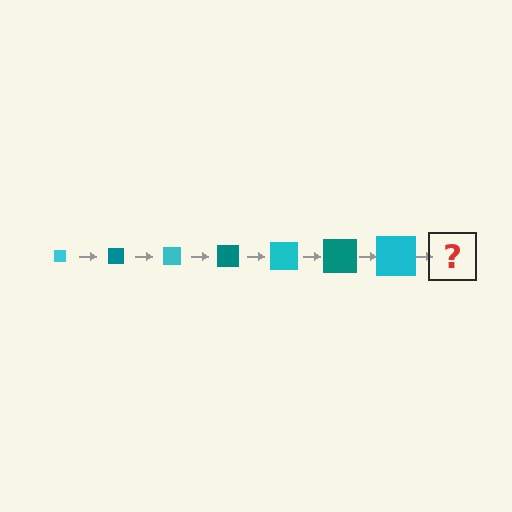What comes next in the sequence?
The next element should be a teal square, larger than the previous one.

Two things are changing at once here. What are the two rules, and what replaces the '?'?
The two rules are that the square grows larger each step and the color cycles through cyan and teal. The '?' should be a teal square, larger than the previous one.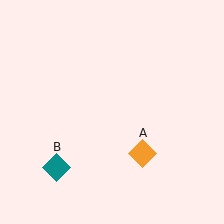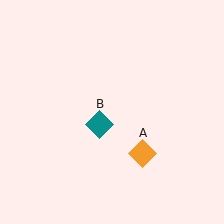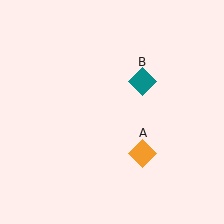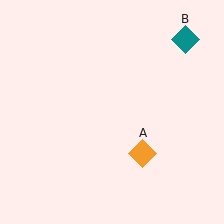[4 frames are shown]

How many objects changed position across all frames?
1 object changed position: teal diamond (object B).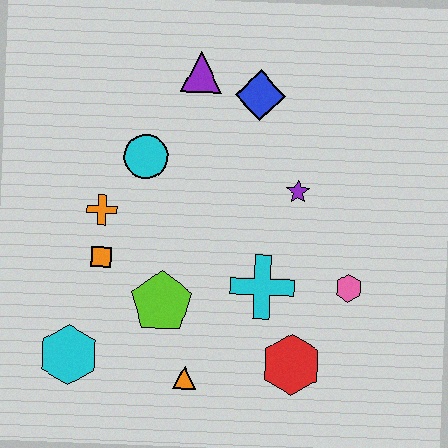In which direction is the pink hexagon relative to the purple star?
The pink hexagon is below the purple star.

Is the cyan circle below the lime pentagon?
No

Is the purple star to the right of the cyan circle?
Yes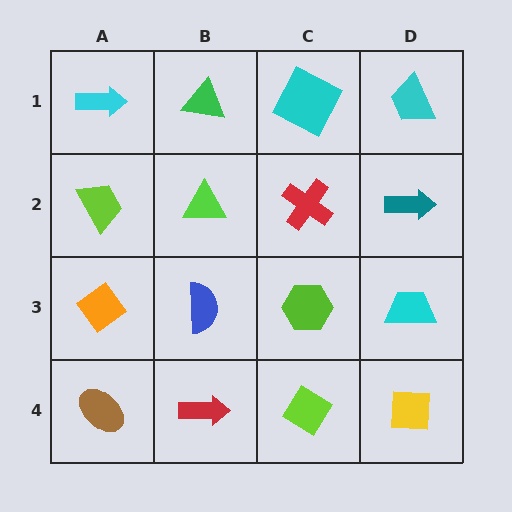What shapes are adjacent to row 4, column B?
A blue semicircle (row 3, column B), a brown ellipse (row 4, column A), a lime diamond (row 4, column C).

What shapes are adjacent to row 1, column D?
A teal arrow (row 2, column D), a cyan square (row 1, column C).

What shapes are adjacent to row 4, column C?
A lime hexagon (row 3, column C), a red arrow (row 4, column B), a yellow square (row 4, column D).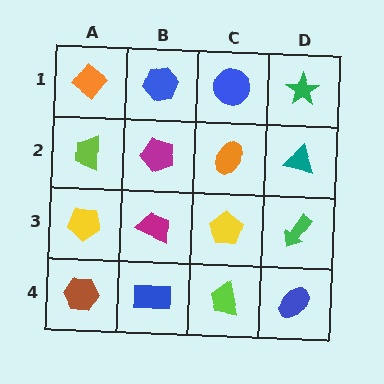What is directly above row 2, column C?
A blue circle.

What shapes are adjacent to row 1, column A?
A lime trapezoid (row 2, column A), a blue hexagon (row 1, column B).